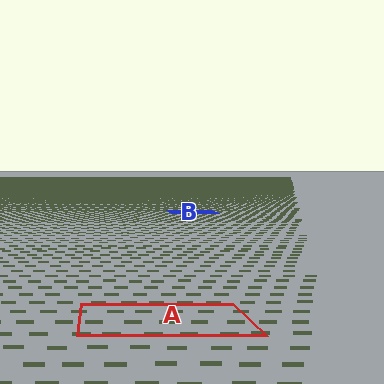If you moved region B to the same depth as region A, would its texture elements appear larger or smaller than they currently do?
They would appear larger. At a closer depth, the same texture elements are projected at a bigger on-screen size.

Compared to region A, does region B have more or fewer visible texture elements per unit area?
Region B has more texture elements per unit area — they are packed more densely because it is farther away.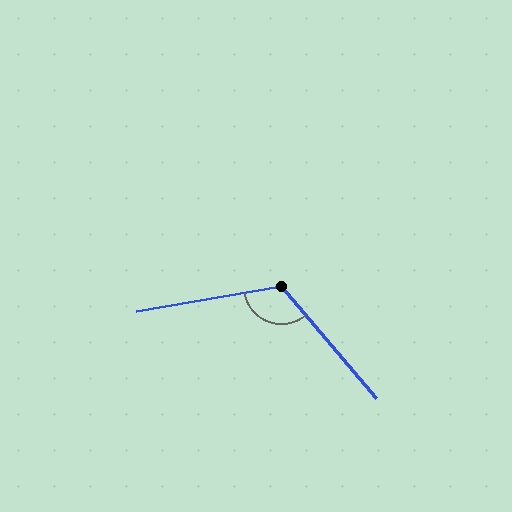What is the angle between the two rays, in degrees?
Approximately 121 degrees.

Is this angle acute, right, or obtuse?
It is obtuse.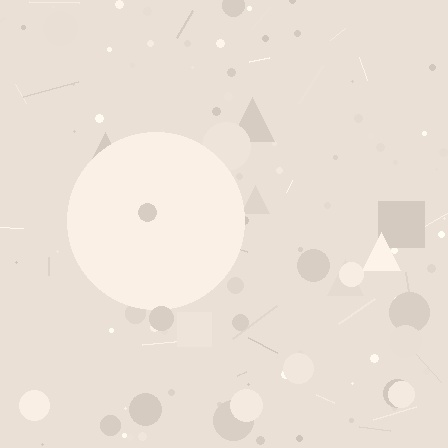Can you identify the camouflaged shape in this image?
The camouflaged shape is a circle.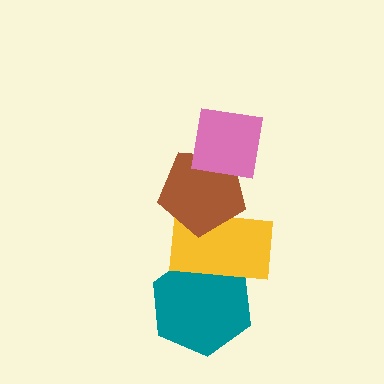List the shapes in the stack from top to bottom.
From top to bottom: the pink square, the brown pentagon, the yellow rectangle, the teal hexagon.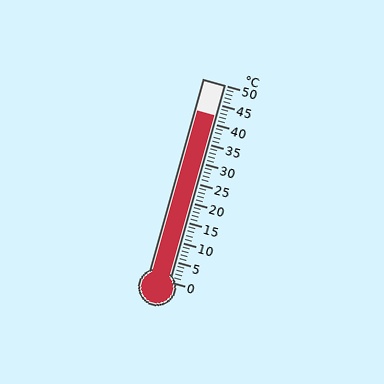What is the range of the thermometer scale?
The thermometer scale ranges from 0°C to 50°C.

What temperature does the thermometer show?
The thermometer shows approximately 42°C.